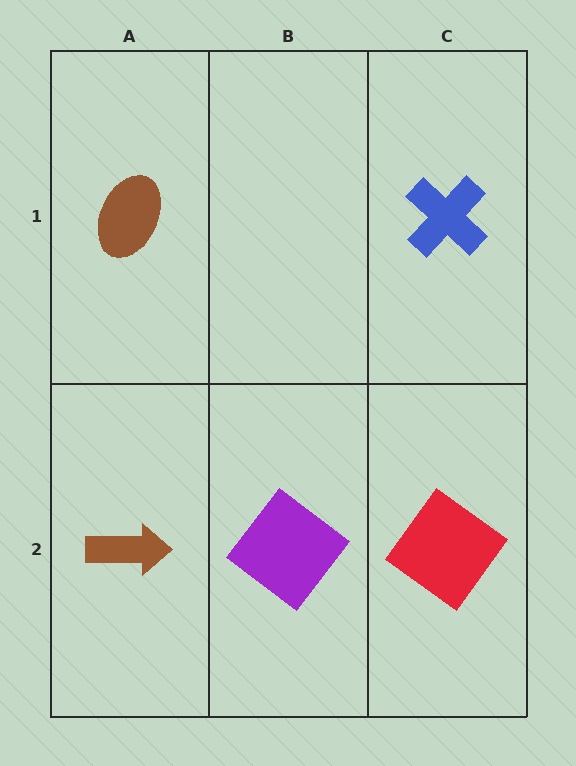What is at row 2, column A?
A brown arrow.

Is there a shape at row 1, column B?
No, that cell is empty.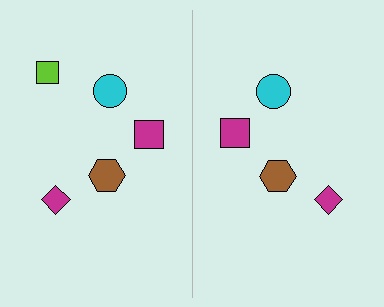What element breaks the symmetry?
A lime square is missing from the right side.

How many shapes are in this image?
There are 9 shapes in this image.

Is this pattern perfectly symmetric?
No, the pattern is not perfectly symmetric. A lime square is missing from the right side.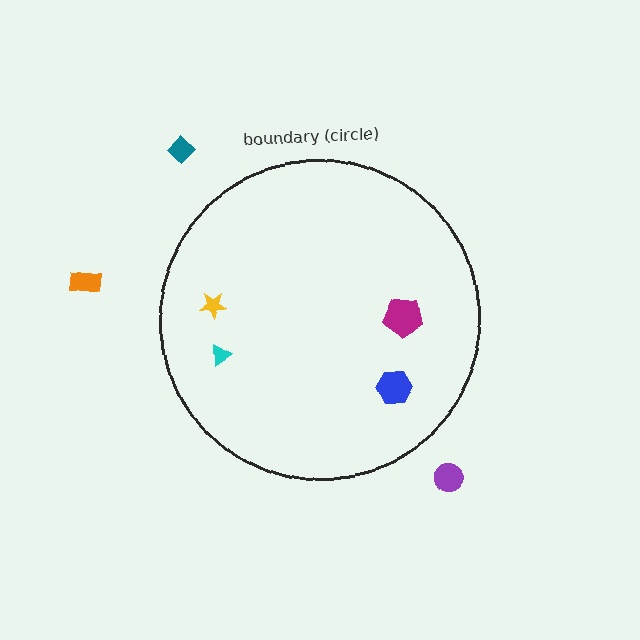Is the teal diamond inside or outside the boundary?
Outside.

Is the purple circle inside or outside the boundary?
Outside.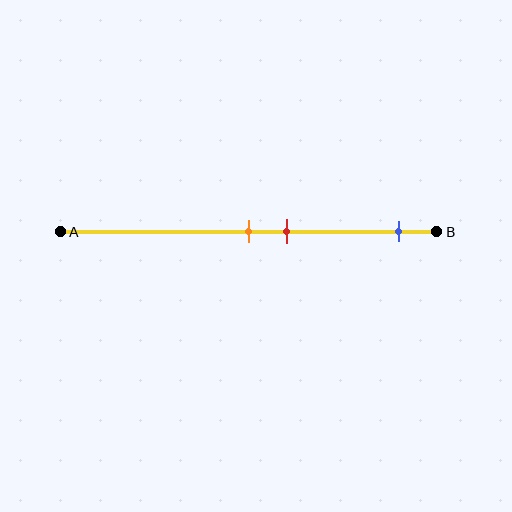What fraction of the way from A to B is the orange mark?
The orange mark is approximately 50% (0.5) of the way from A to B.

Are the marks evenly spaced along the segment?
No, the marks are not evenly spaced.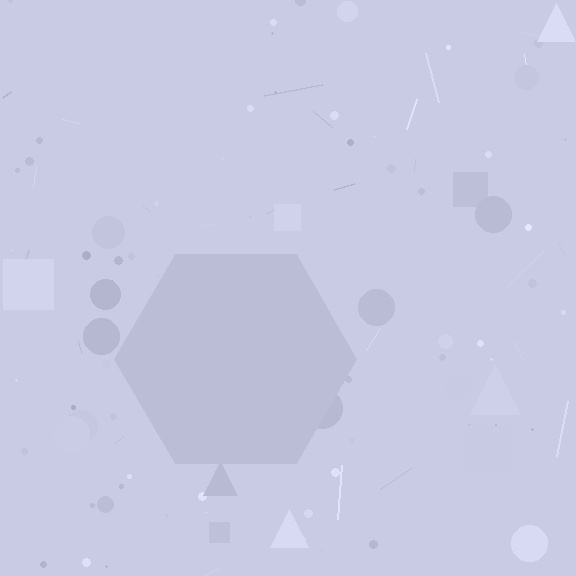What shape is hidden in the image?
A hexagon is hidden in the image.